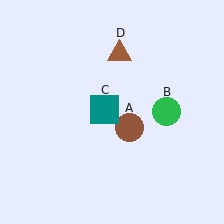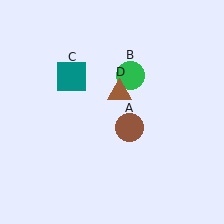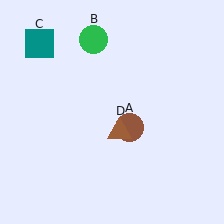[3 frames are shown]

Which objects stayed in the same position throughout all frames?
Brown circle (object A) remained stationary.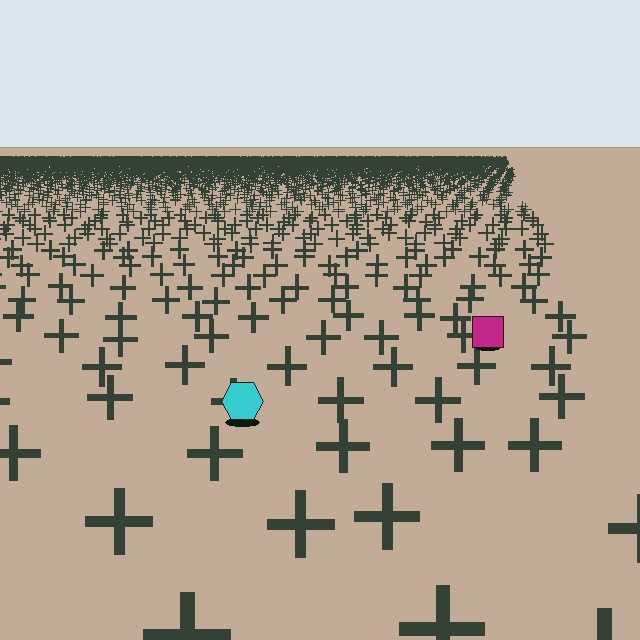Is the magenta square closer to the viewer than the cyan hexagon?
No. The cyan hexagon is closer — you can tell from the texture gradient: the ground texture is coarser near it.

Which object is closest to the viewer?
The cyan hexagon is closest. The texture marks near it are larger and more spread out.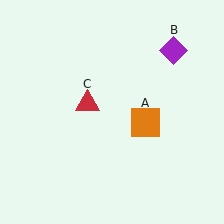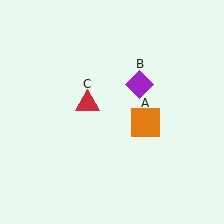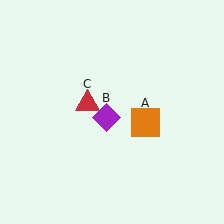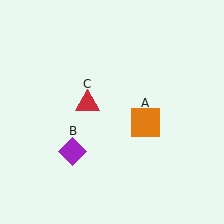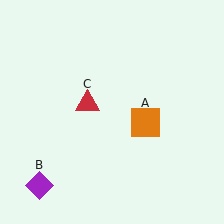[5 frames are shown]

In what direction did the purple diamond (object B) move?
The purple diamond (object B) moved down and to the left.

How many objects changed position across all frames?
1 object changed position: purple diamond (object B).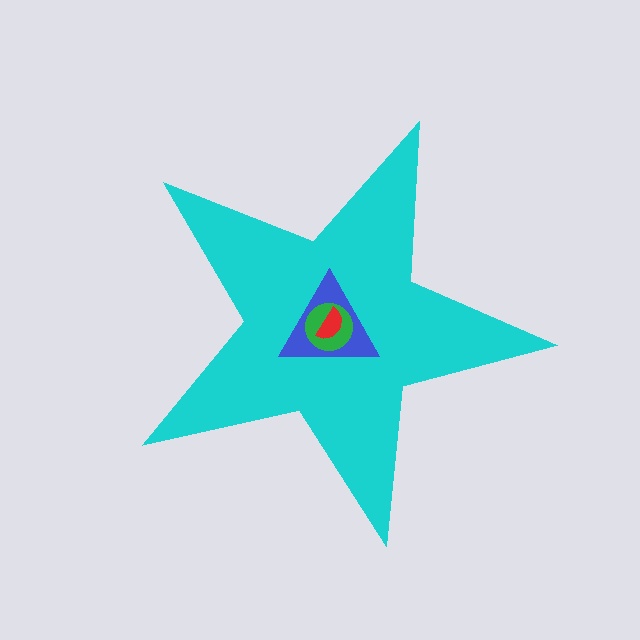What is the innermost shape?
The red semicircle.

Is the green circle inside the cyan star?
Yes.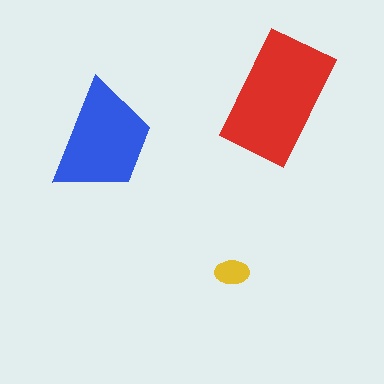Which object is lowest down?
The yellow ellipse is bottommost.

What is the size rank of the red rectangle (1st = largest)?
1st.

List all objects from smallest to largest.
The yellow ellipse, the blue trapezoid, the red rectangle.